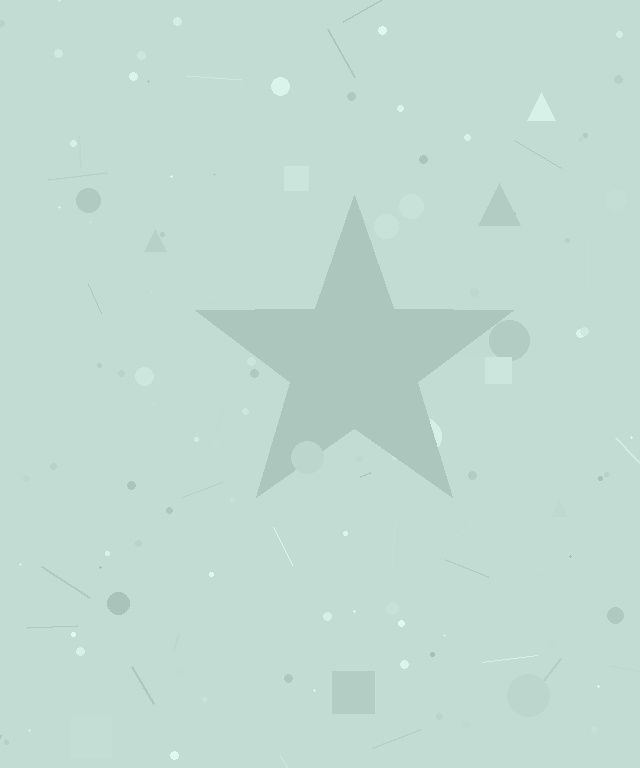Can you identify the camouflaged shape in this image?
The camouflaged shape is a star.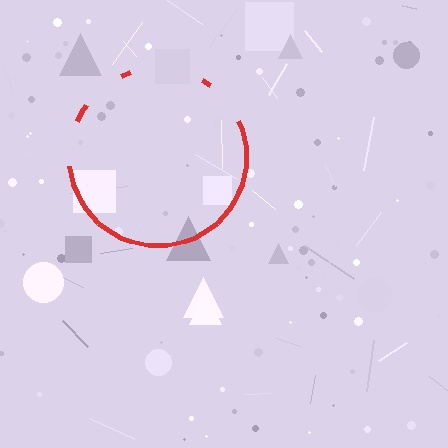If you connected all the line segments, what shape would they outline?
They would outline a circle.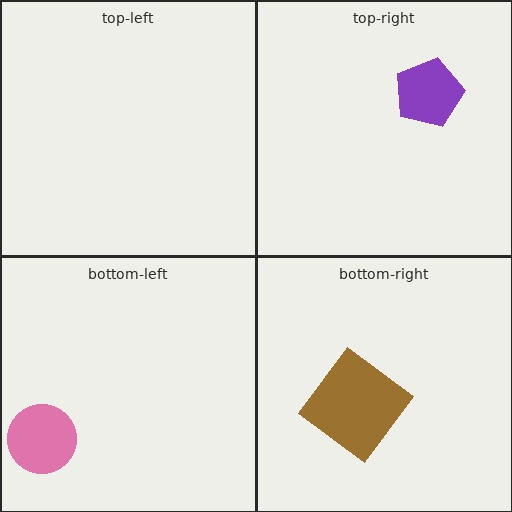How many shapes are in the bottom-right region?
1.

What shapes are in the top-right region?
The purple pentagon.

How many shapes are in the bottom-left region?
1.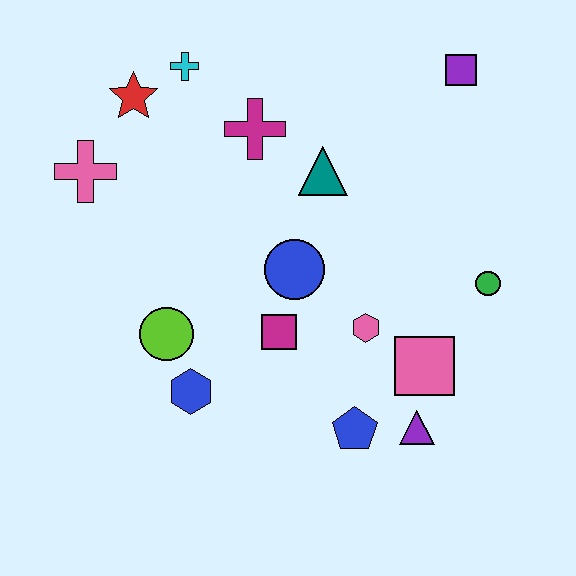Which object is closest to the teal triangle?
The magenta cross is closest to the teal triangle.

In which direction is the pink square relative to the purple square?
The pink square is below the purple square.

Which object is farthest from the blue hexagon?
The purple square is farthest from the blue hexagon.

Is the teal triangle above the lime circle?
Yes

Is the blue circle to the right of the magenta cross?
Yes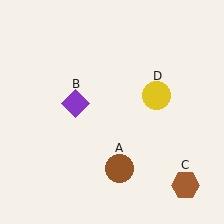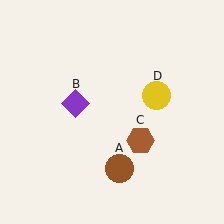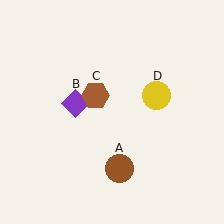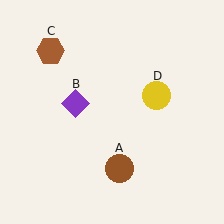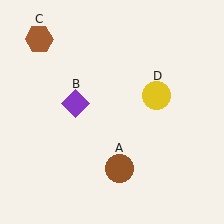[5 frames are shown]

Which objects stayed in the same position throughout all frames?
Brown circle (object A) and purple diamond (object B) and yellow circle (object D) remained stationary.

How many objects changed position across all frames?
1 object changed position: brown hexagon (object C).